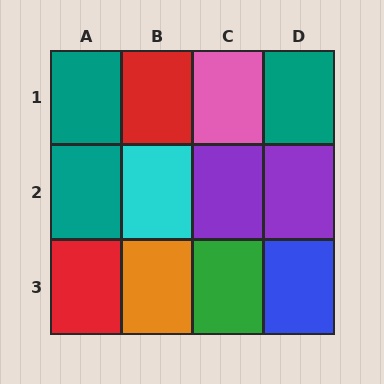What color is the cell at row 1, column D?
Teal.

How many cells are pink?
1 cell is pink.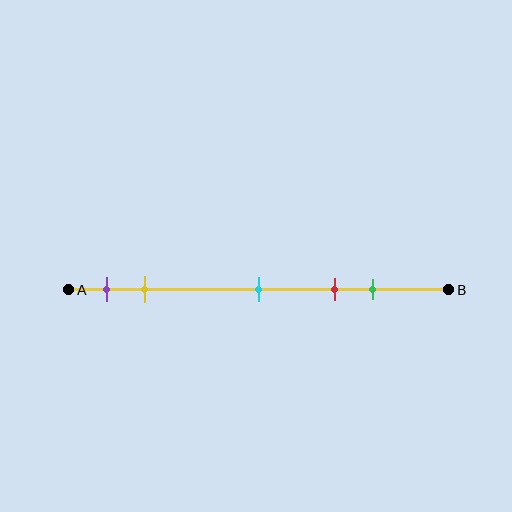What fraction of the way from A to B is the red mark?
The red mark is approximately 70% (0.7) of the way from A to B.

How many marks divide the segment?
There are 5 marks dividing the segment.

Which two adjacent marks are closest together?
The purple and yellow marks are the closest adjacent pair.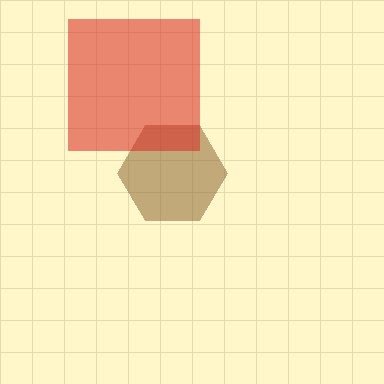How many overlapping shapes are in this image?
There are 2 overlapping shapes in the image.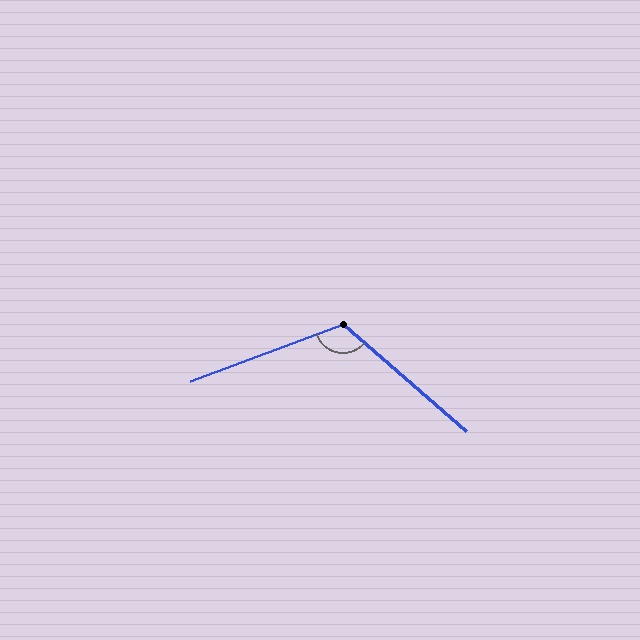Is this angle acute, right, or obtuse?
It is obtuse.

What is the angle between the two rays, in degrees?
Approximately 118 degrees.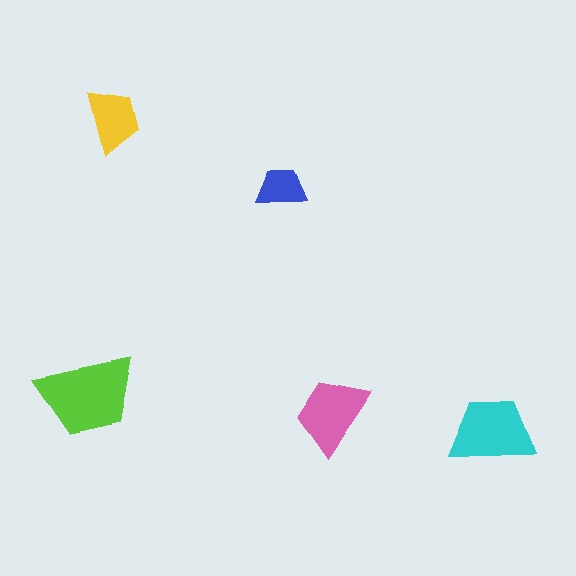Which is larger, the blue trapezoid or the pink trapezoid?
The pink one.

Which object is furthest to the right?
The cyan trapezoid is rightmost.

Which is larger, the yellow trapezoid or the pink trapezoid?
The pink one.